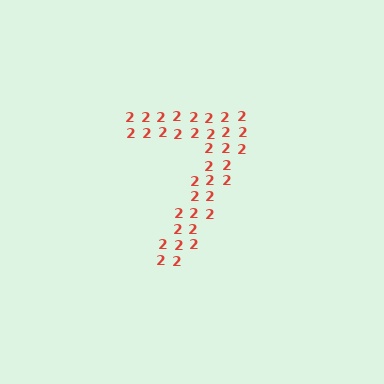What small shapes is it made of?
It is made of small digit 2's.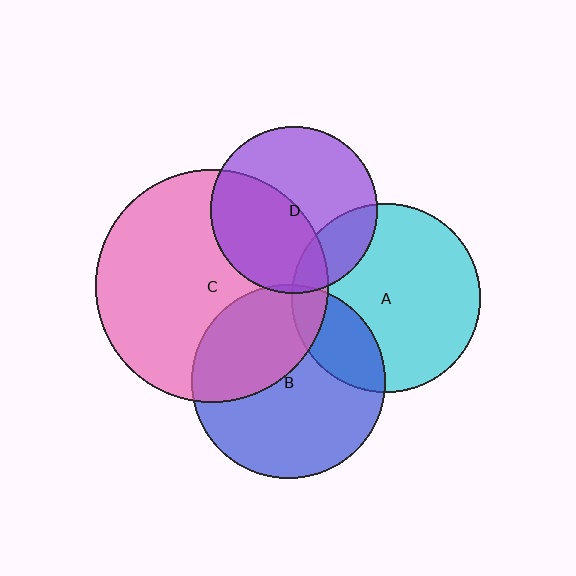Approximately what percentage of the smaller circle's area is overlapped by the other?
Approximately 45%.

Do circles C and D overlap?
Yes.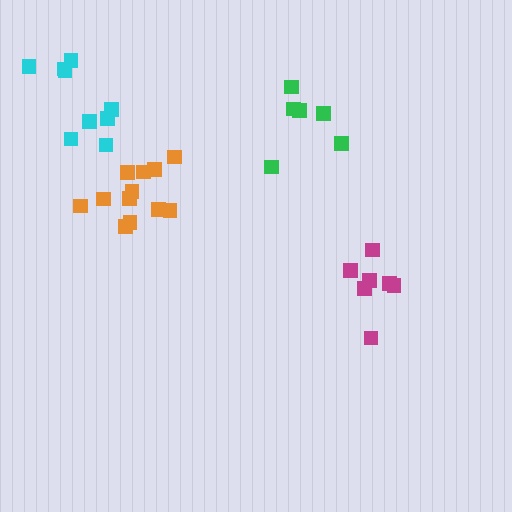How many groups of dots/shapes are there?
There are 4 groups.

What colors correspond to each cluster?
The clusters are colored: green, cyan, magenta, orange.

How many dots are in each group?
Group 1: 6 dots, Group 2: 9 dots, Group 3: 7 dots, Group 4: 12 dots (34 total).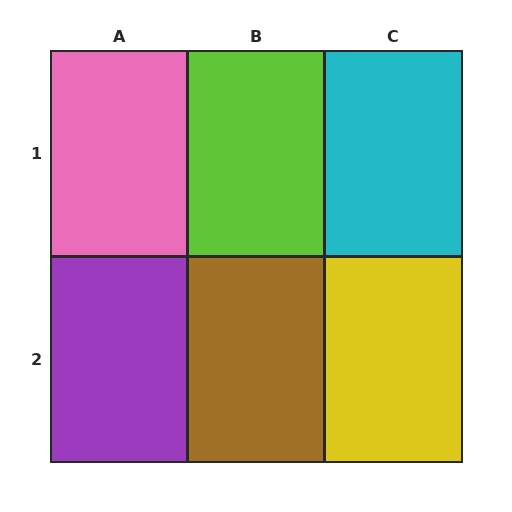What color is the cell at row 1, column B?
Lime.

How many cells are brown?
1 cell is brown.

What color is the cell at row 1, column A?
Pink.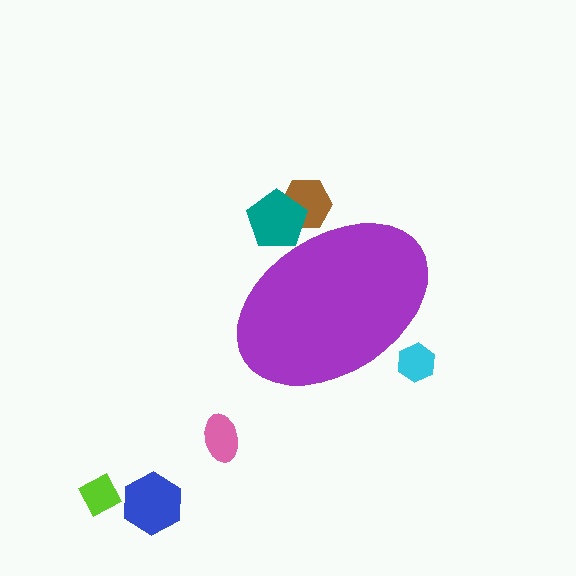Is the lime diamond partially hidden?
No, the lime diamond is fully visible.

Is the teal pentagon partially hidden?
Yes, the teal pentagon is partially hidden behind the purple ellipse.